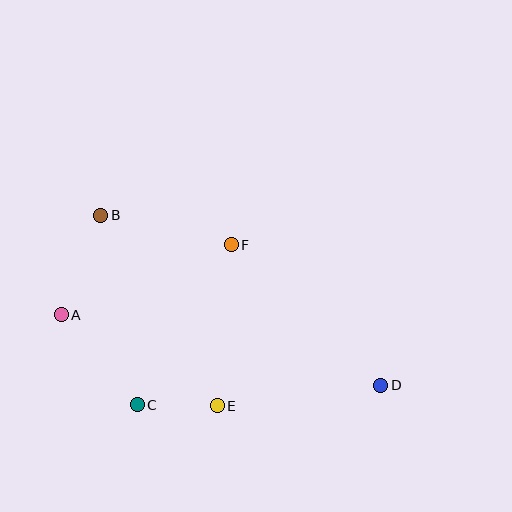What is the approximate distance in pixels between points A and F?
The distance between A and F is approximately 184 pixels.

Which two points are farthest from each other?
Points B and D are farthest from each other.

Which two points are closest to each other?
Points C and E are closest to each other.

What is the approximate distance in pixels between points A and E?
The distance between A and E is approximately 181 pixels.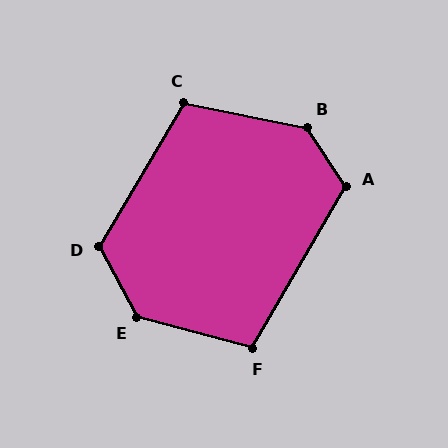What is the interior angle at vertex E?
Approximately 134 degrees (obtuse).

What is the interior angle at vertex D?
Approximately 121 degrees (obtuse).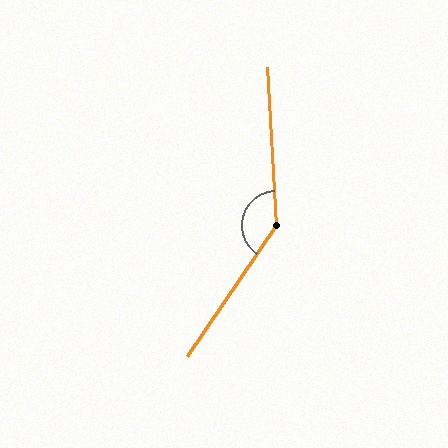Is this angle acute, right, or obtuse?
It is obtuse.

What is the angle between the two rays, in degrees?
Approximately 143 degrees.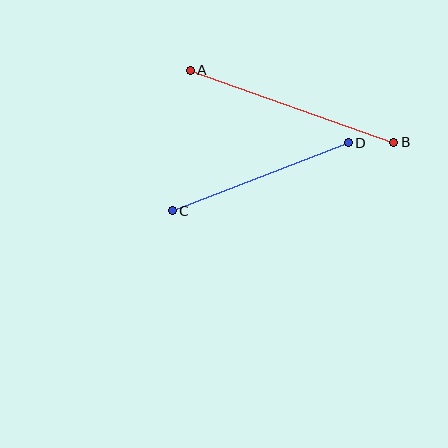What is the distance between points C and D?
The distance is approximately 189 pixels.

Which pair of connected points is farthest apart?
Points A and B are farthest apart.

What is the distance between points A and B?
The distance is approximately 216 pixels.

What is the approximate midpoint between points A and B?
The midpoint is at approximately (292, 106) pixels.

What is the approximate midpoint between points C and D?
The midpoint is at approximately (260, 177) pixels.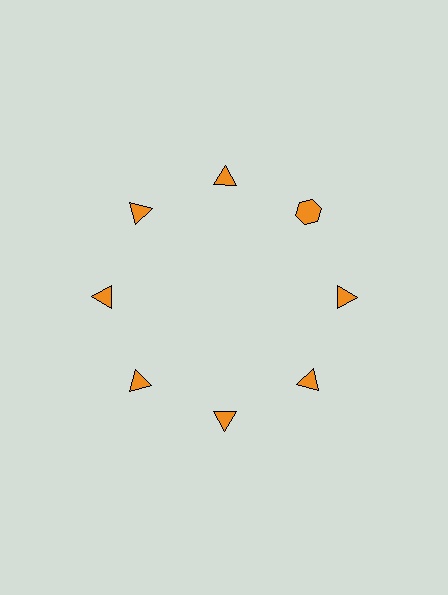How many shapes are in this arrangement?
There are 8 shapes arranged in a ring pattern.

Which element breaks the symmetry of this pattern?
The orange hexagon at roughly the 2 o'clock position breaks the symmetry. All other shapes are orange triangles.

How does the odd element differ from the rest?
It has a different shape: hexagon instead of triangle.